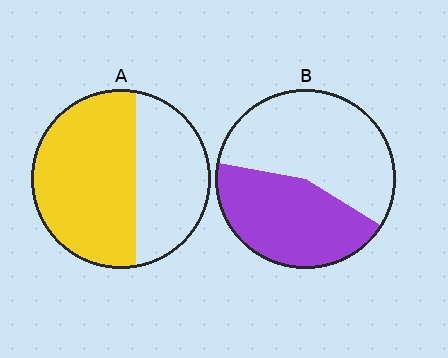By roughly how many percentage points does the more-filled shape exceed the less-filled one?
By roughly 15 percentage points (A over B).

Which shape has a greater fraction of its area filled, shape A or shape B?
Shape A.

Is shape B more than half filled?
No.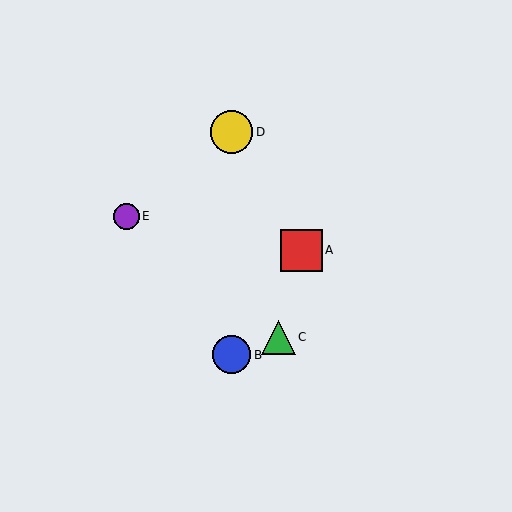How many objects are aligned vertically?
2 objects (B, D) are aligned vertically.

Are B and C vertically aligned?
No, B is at x≈231 and C is at x≈279.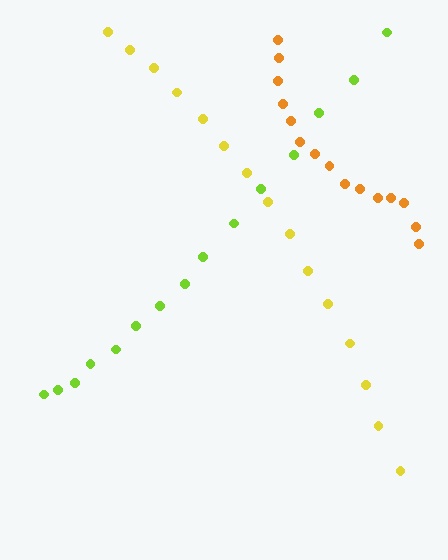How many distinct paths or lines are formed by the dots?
There are 3 distinct paths.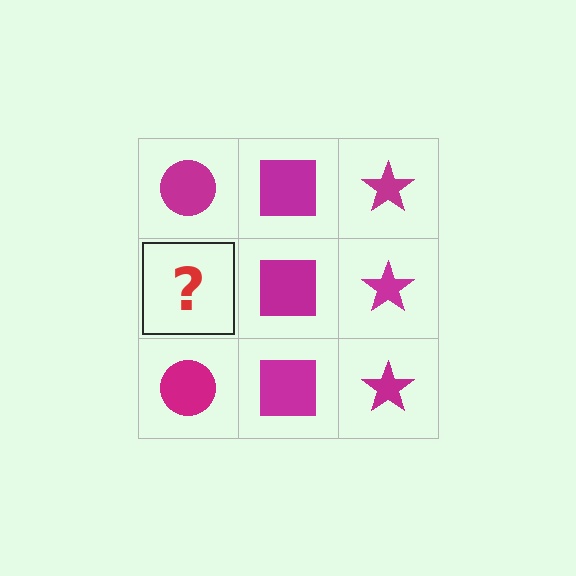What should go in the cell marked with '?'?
The missing cell should contain a magenta circle.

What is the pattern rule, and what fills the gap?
The rule is that each column has a consistent shape. The gap should be filled with a magenta circle.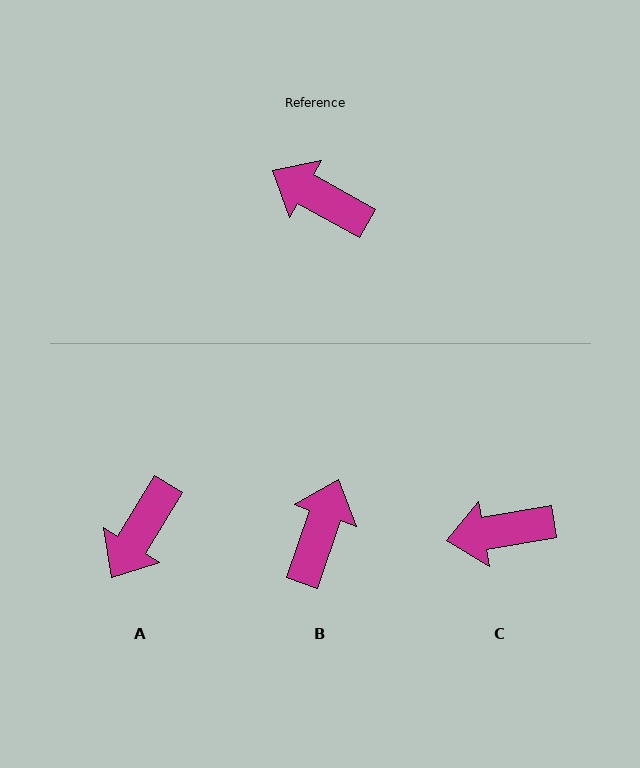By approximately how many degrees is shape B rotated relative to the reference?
Approximately 80 degrees clockwise.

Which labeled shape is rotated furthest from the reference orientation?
A, about 88 degrees away.